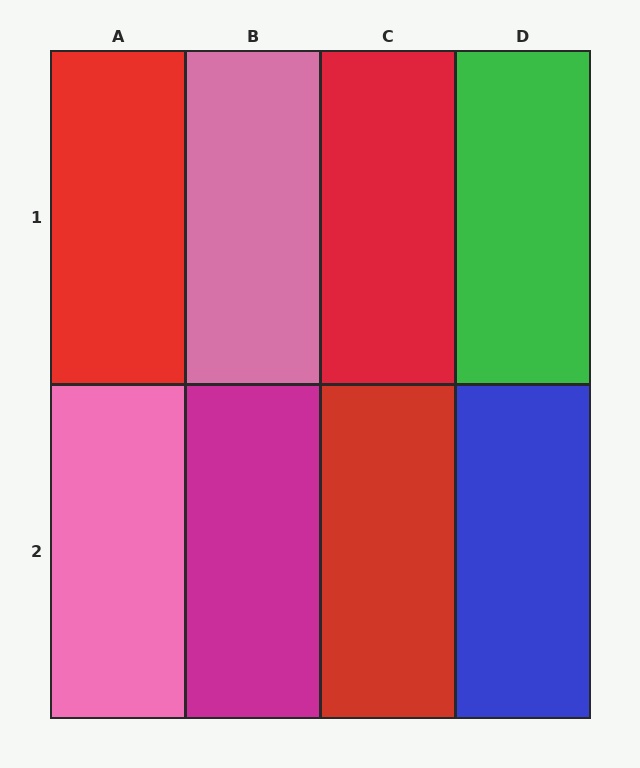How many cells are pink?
2 cells are pink.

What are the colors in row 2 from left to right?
Pink, magenta, red, blue.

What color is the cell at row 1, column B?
Pink.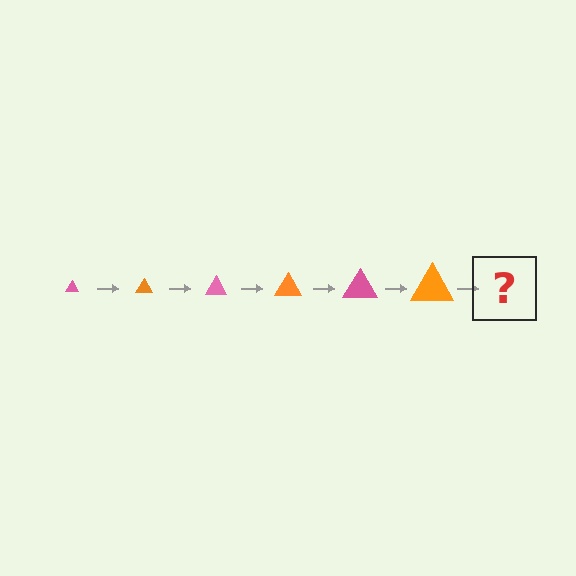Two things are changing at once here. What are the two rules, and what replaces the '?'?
The two rules are that the triangle grows larger each step and the color cycles through pink and orange. The '?' should be a pink triangle, larger than the previous one.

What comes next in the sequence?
The next element should be a pink triangle, larger than the previous one.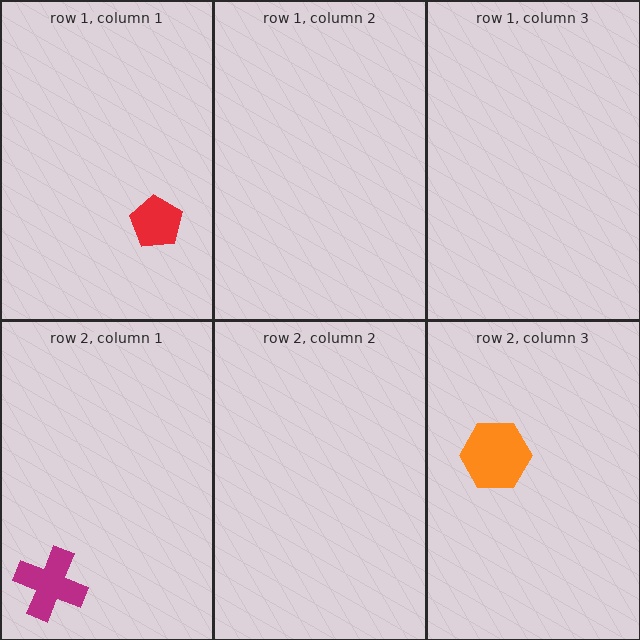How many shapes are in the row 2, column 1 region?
1.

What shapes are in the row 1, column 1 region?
The red pentagon.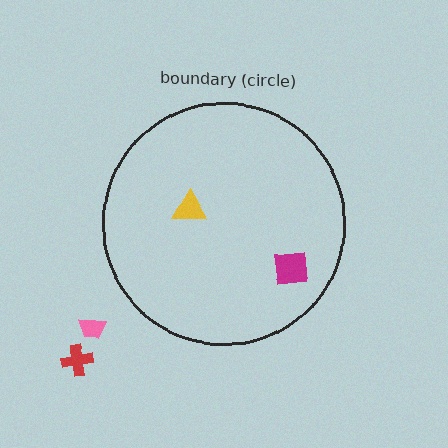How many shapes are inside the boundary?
2 inside, 2 outside.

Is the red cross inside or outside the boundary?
Outside.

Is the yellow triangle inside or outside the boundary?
Inside.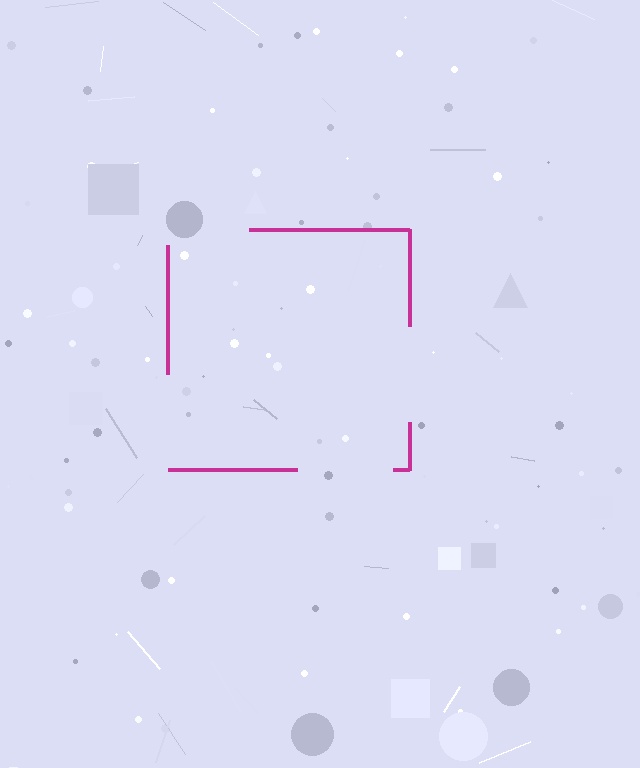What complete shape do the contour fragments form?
The contour fragments form a square.